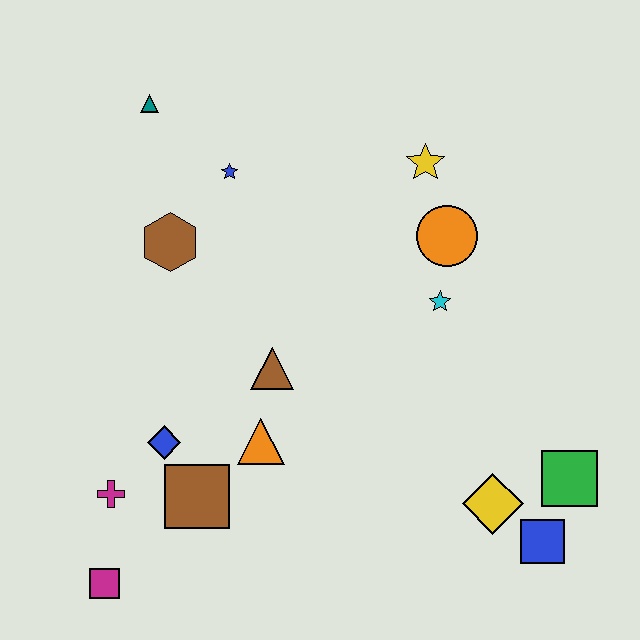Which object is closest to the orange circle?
The cyan star is closest to the orange circle.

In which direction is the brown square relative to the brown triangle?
The brown square is below the brown triangle.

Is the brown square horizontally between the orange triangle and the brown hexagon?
Yes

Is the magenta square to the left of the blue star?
Yes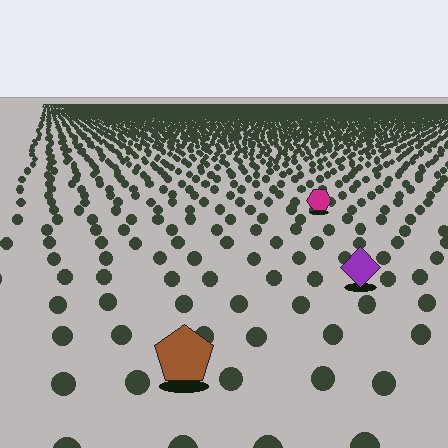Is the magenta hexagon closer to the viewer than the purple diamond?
No. The purple diamond is closer — you can tell from the texture gradient: the ground texture is coarser near it.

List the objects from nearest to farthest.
From nearest to farthest: the brown pentagon, the purple diamond, the magenta hexagon.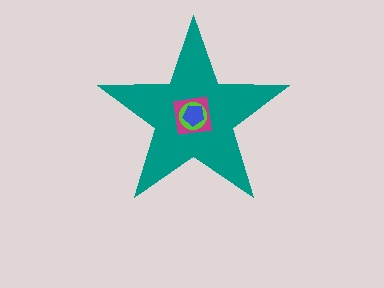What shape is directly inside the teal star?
The magenta square.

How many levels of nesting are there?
4.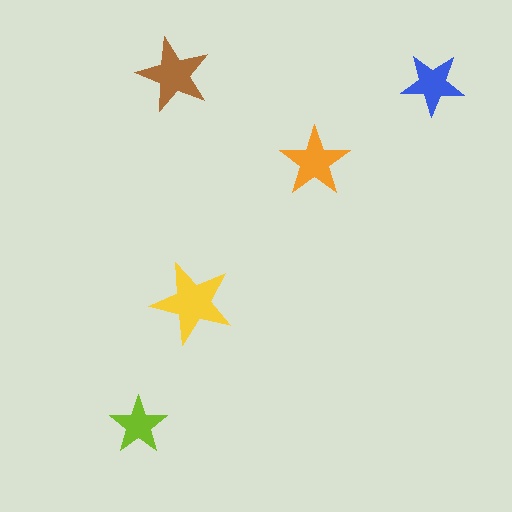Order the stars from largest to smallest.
the yellow one, the brown one, the orange one, the blue one, the lime one.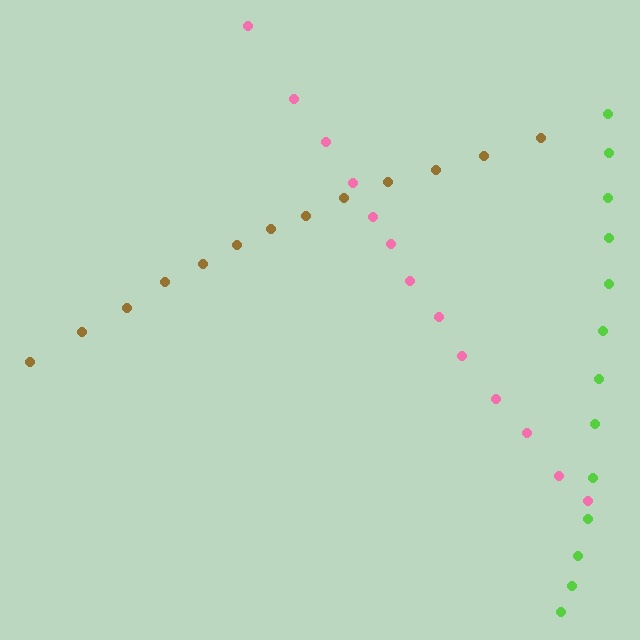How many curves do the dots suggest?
There are 3 distinct paths.